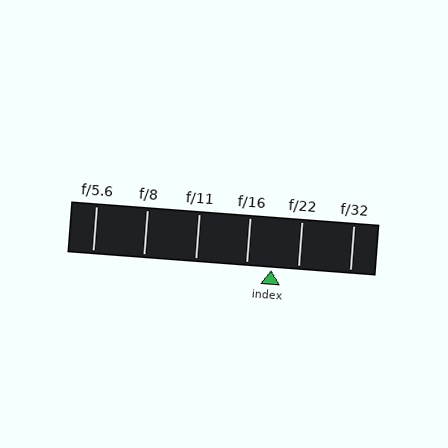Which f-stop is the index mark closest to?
The index mark is closest to f/16.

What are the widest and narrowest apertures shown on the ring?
The widest aperture shown is f/5.6 and the narrowest is f/32.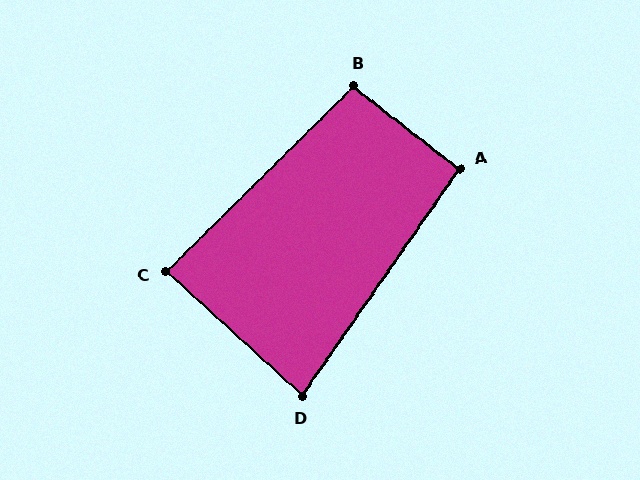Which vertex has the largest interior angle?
B, at approximately 98 degrees.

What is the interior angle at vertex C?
Approximately 87 degrees (approximately right).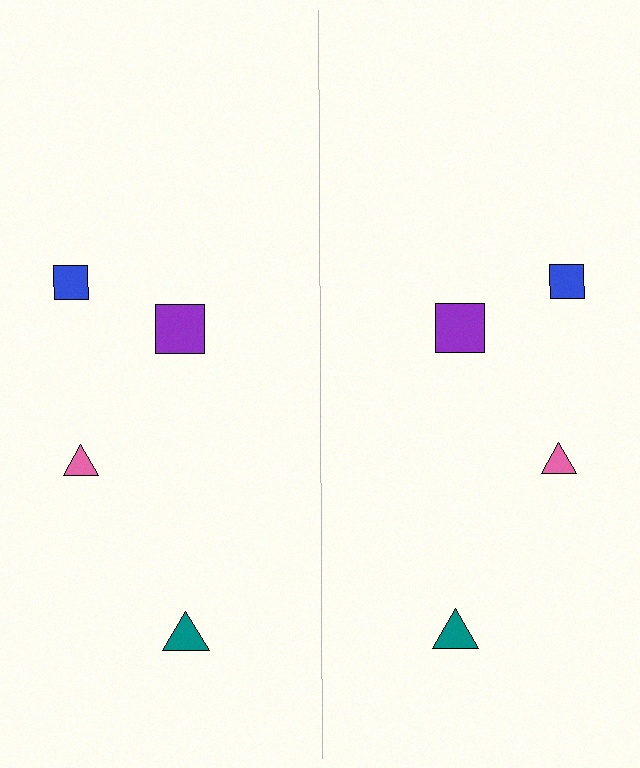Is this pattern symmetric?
Yes, this pattern has bilateral (reflection) symmetry.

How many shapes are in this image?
There are 8 shapes in this image.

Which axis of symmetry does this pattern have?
The pattern has a vertical axis of symmetry running through the center of the image.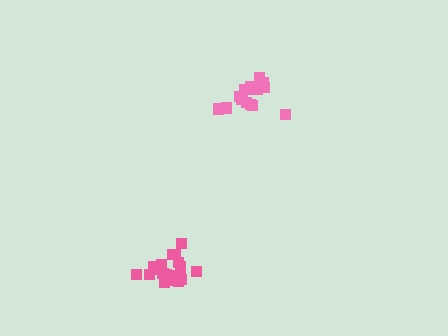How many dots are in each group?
Group 1: 20 dots, Group 2: 15 dots (35 total).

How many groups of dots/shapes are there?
There are 2 groups.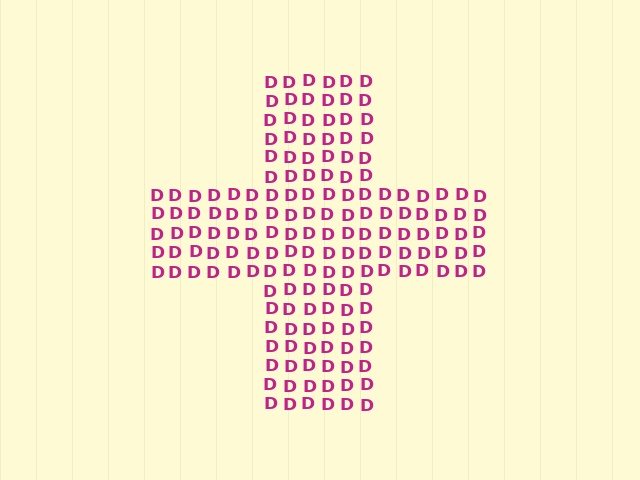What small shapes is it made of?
It is made of small letter D's.